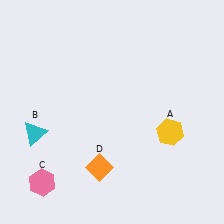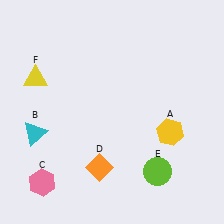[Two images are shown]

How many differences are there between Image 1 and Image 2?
There are 2 differences between the two images.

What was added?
A lime circle (E), a yellow triangle (F) were added in Image 2.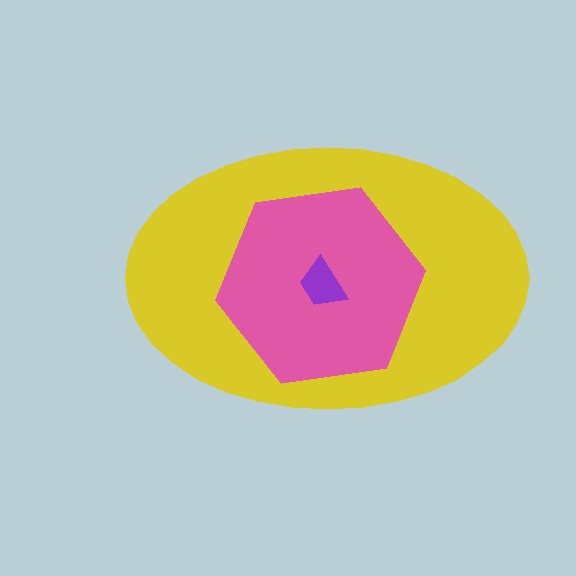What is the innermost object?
The purple trapezoid.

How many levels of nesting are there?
3.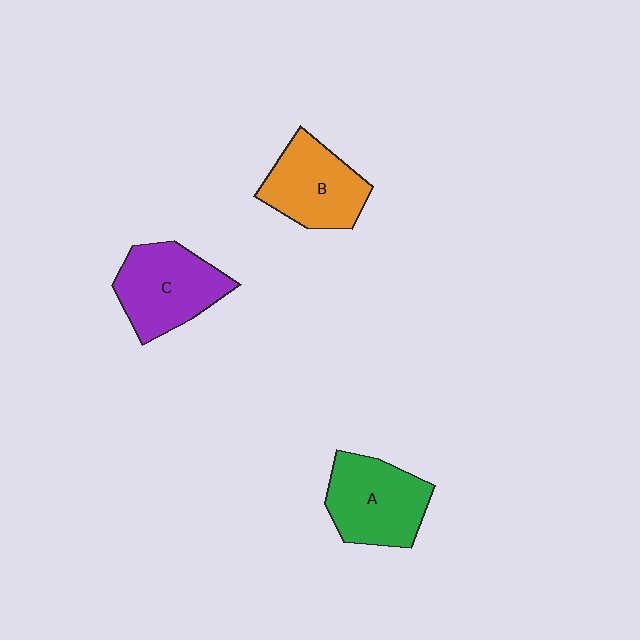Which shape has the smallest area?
Shape B (orange).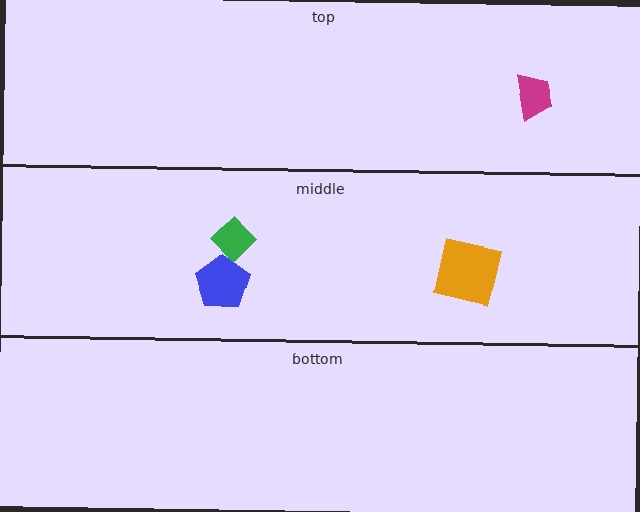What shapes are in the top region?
The magenta trapezoid.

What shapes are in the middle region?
The blue pentagon, the green diamond, the orange square.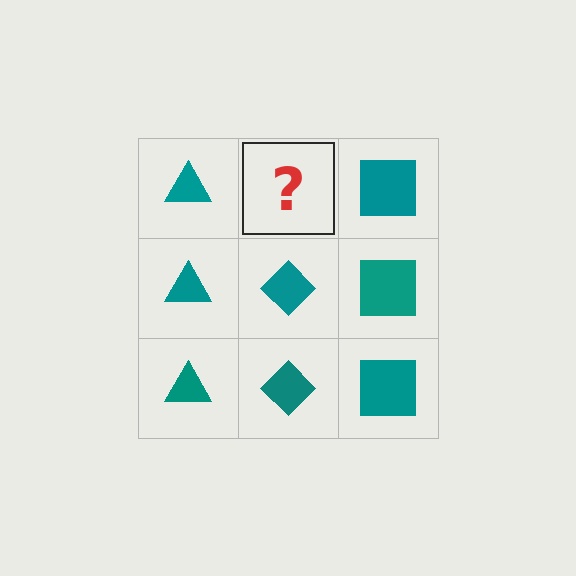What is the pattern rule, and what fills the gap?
The rule is that each column has a consistent shape. The gap should be filled with a teal diamond.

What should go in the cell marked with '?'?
The missing cell should contain a teal diamond.